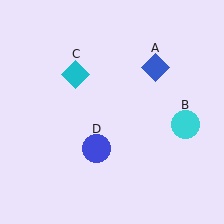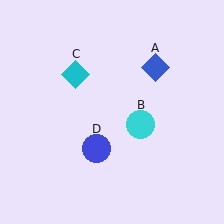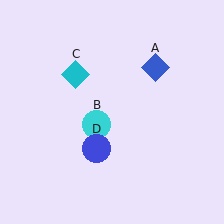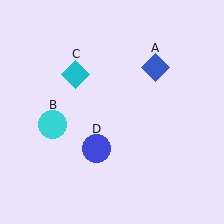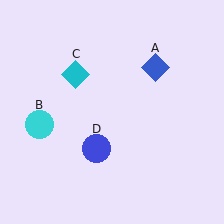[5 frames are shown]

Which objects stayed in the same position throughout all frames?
Blue diamond (object A) and cyan diamond (object C) and blue circle (object D) remained stationary.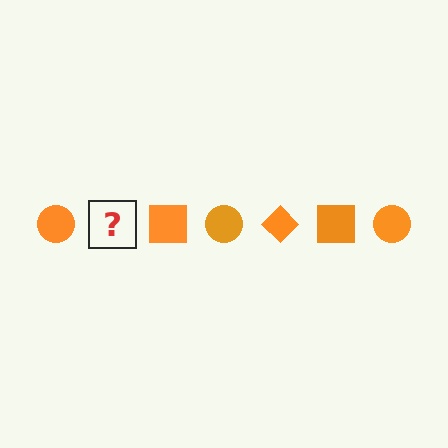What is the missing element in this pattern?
The missing element is an orange diamond.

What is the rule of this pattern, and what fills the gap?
The rule is that the pattern cycles through circle, diamond, square shapes in orange. The gap should be filled with an orange diamond.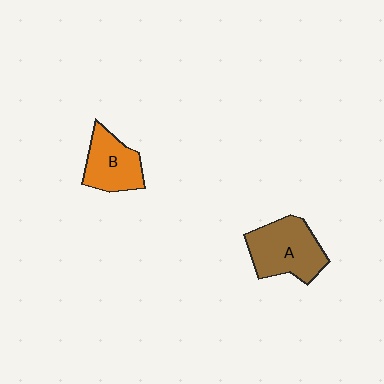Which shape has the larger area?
Shape A (brown).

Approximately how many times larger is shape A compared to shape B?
Approximately 1.3 times.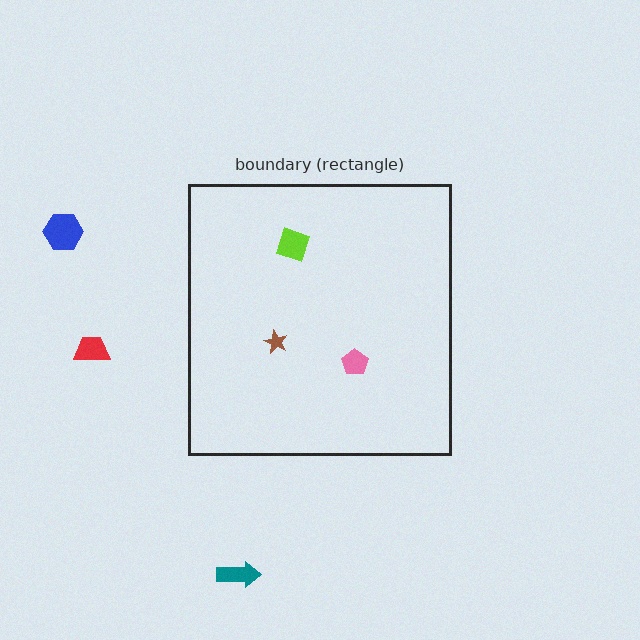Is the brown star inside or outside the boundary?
Inside.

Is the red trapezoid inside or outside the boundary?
Outside.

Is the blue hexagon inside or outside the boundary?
Outside.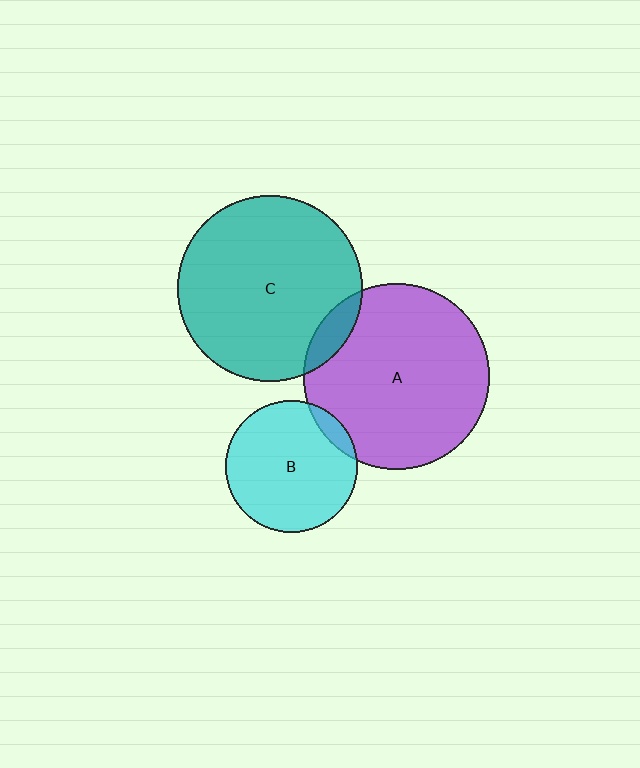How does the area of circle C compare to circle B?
Approximately 2.0 times.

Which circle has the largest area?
Circle A (purple).